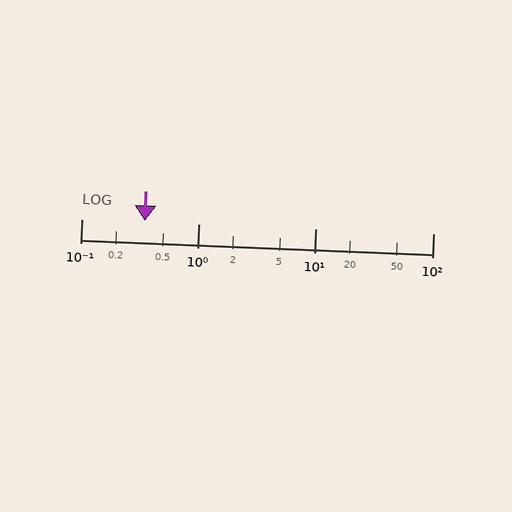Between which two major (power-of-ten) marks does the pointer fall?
The pointer is between 0.1 and 1.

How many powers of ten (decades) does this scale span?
The scale spans 3 decades, from 0.1 to 100.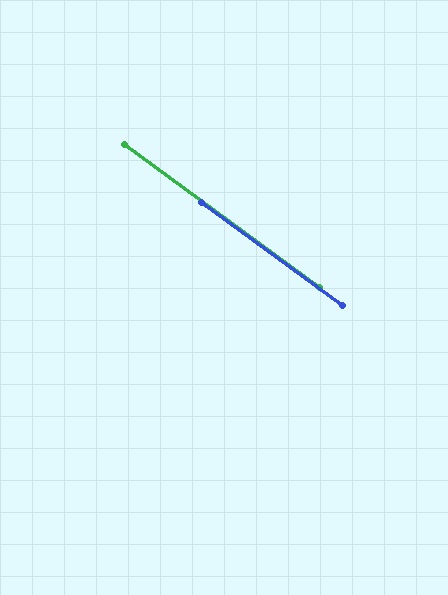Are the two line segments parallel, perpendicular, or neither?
Parallel — their directions differ by only 0.1°.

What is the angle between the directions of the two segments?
Approximately 0 degrees.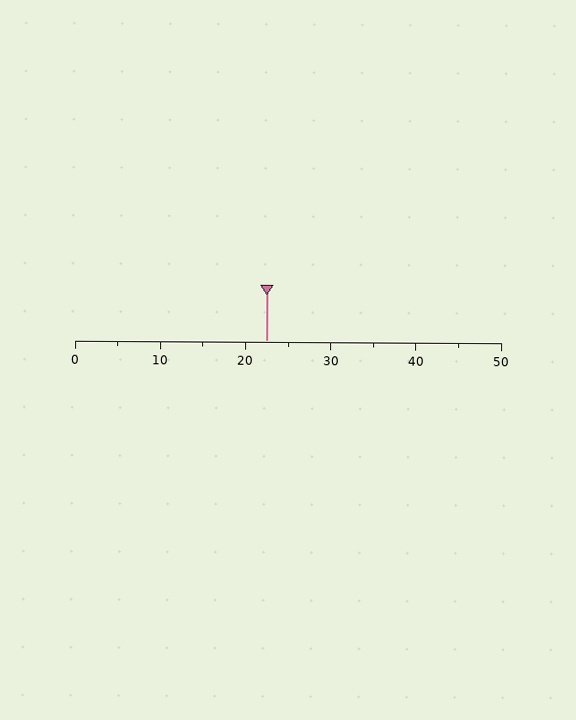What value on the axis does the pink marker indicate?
The marker indicates approximately 22.5.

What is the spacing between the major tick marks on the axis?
The major ticks are spaced 10 apart.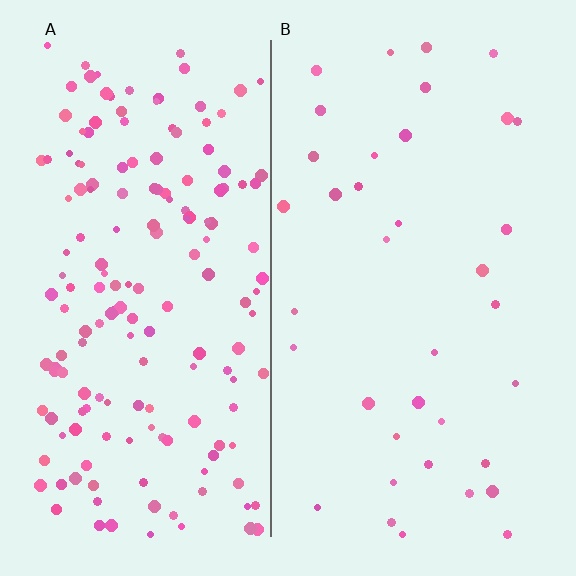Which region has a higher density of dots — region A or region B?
A (the left).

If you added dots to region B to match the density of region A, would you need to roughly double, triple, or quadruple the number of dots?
Approximately quadruple.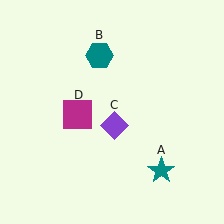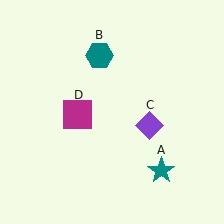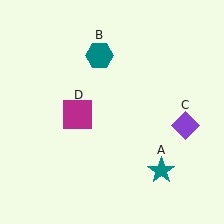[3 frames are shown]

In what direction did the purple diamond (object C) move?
The purple diamond (object C) moved right.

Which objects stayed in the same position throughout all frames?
Teal star (object A) and teal hexagon (object B) and magenta square (object D) remained stationary.